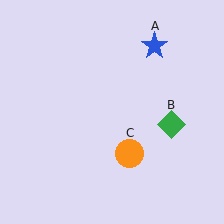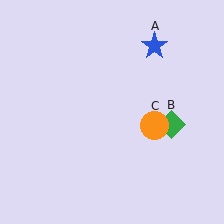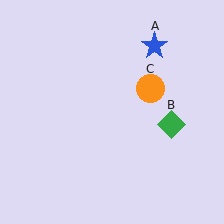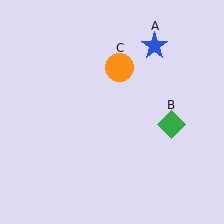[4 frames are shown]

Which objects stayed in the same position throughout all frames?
Blue star (object A) and green diamond (object B) remained stationary.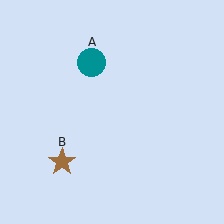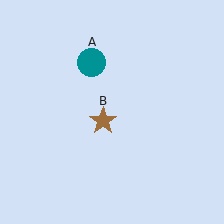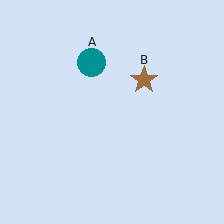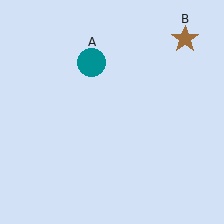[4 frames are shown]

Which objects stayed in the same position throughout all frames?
Teal circle (object A) remained stationary.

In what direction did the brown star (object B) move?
The brown star (object B) moved up and to the right.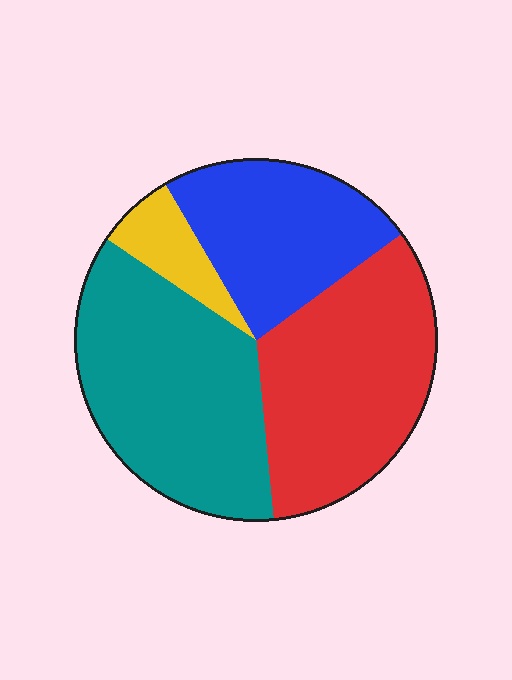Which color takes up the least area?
Yellow, at roughly 5%.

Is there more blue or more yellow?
Blue.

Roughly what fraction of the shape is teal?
Teal covers about 35% of the shape.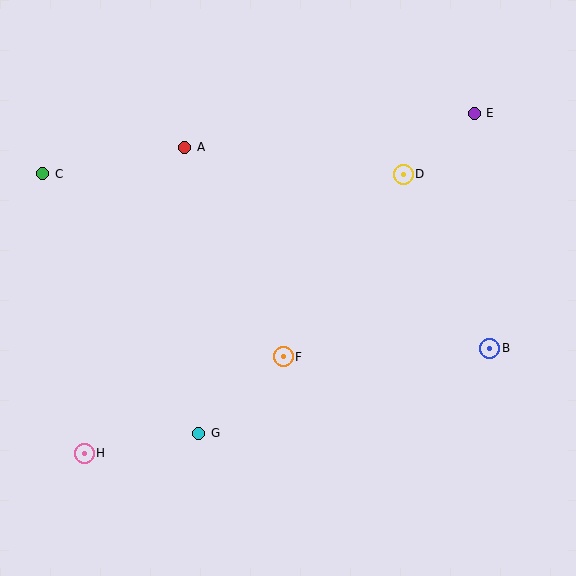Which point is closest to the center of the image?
Point F at (283, 357) is closest to the center.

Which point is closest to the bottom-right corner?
Point B is closest to the bottom-right corner.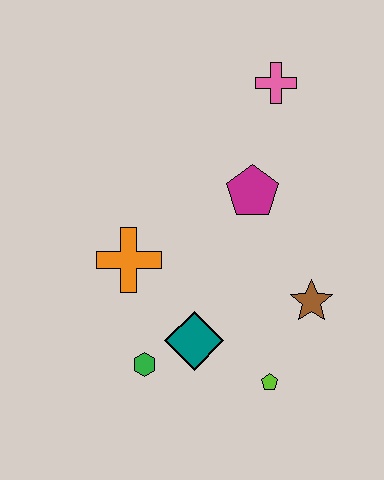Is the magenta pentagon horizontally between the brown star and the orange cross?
Yes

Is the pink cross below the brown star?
No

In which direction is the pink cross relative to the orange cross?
The pink cross is above the orange cross.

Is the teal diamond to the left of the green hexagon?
No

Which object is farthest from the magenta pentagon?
The green hexagon is farthest from the magenta pentagon.